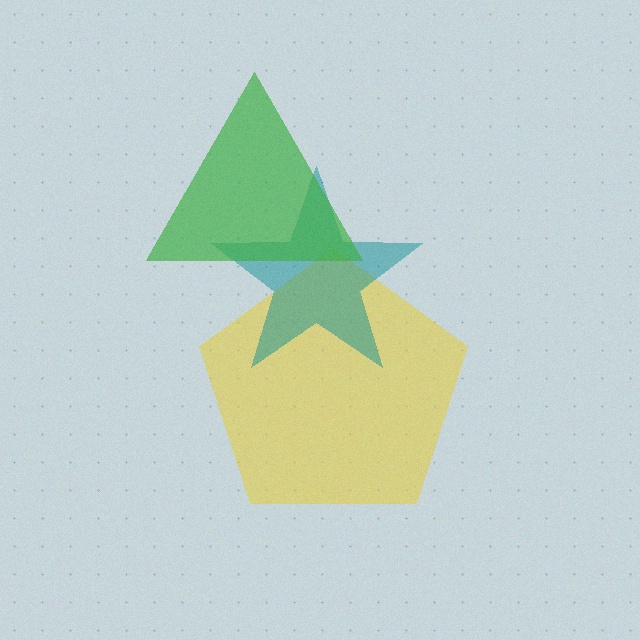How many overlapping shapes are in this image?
There are 3 overlapping shapes in the image.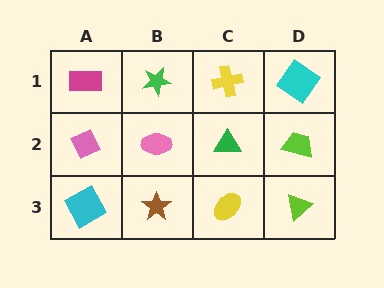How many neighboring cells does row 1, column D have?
2.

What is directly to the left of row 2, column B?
A pink diamond.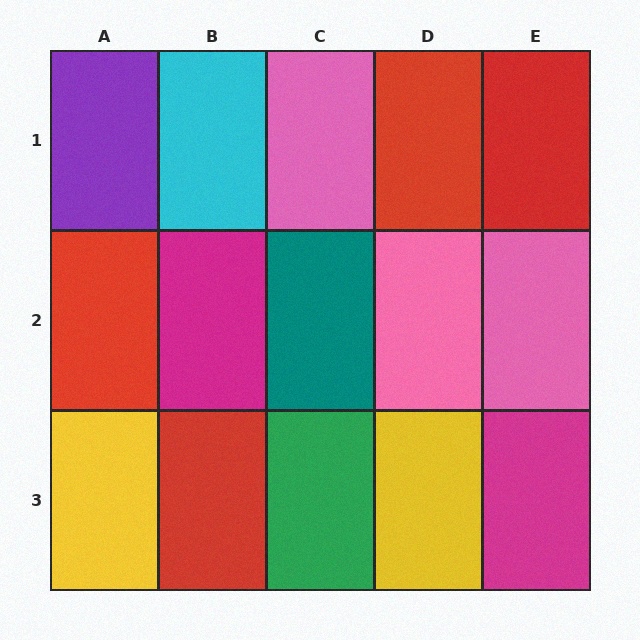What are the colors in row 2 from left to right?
Red, magenta, teal, pink, pink.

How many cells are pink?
3 cells are pink.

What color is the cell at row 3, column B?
Red.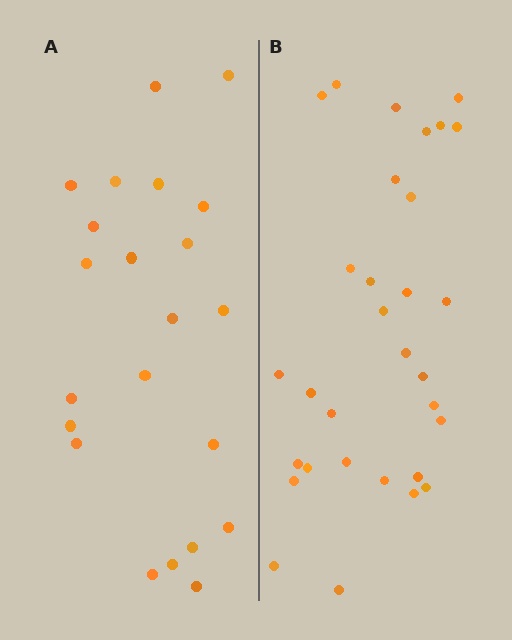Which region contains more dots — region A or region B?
Region B (the right region) has more dots.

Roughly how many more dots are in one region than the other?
Region B has roughly 8 or so more dots than region A.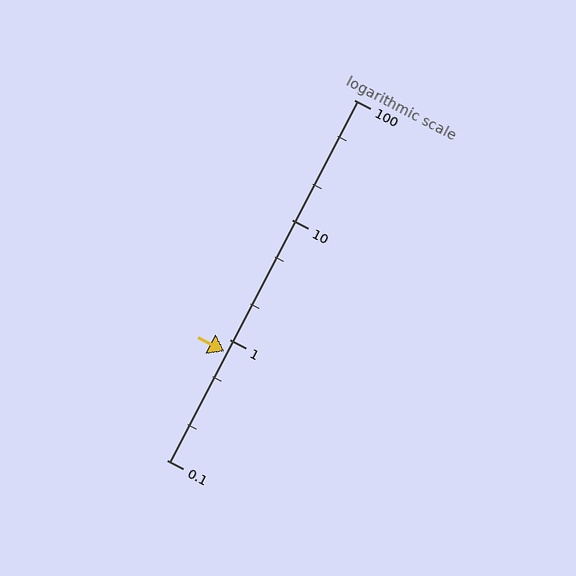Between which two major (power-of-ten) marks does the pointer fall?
The pointer is between 0.1 and 1.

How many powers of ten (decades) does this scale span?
The scale spans 3 decades, from 0.1 to 100.